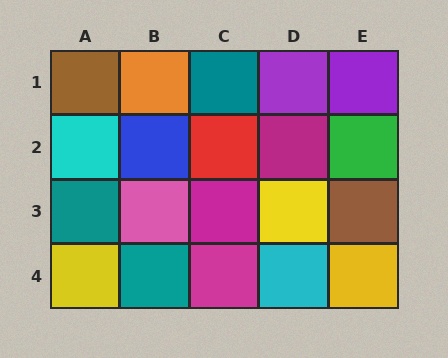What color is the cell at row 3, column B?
Pink.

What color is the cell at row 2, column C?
Red.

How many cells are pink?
1 cell is pink.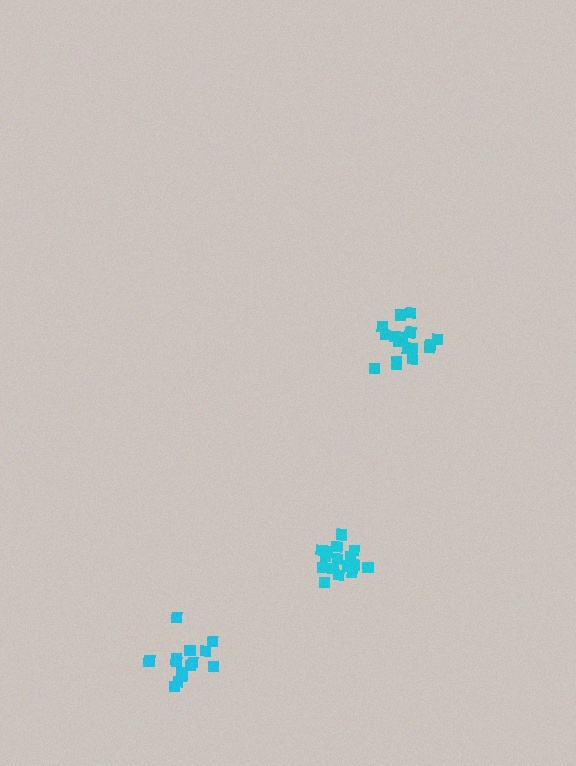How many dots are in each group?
Group 1: 14 dots, Group 2: 18 dots, Group 3: 17 dots (49 total).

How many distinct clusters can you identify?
There are 3 distinct clusters.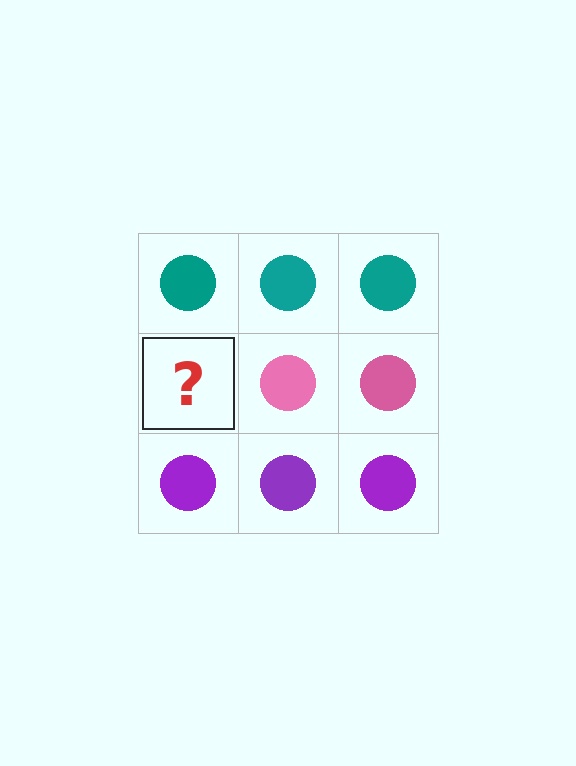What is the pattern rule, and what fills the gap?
The rule is that each row has a consistent color. The gap should be filled with a pink circle.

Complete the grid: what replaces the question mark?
The question mark should be replaced with a pink circle.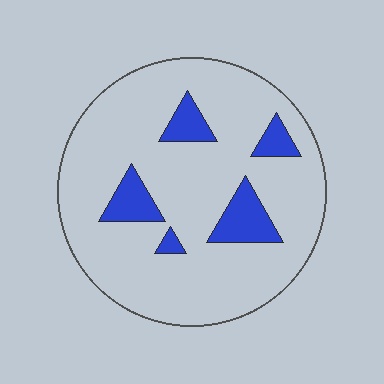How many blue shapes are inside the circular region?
5.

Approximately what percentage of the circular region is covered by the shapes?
Approximately 15%.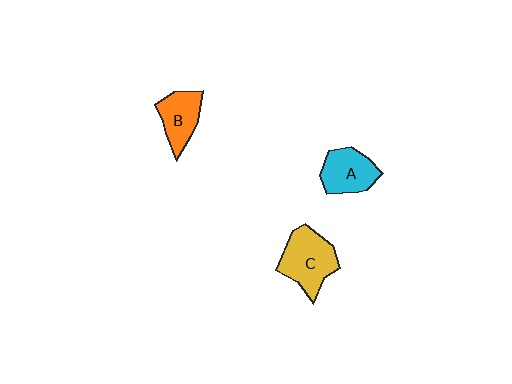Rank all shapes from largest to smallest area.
From largest to smallest: C (yellow), A (cyan), B (orange).